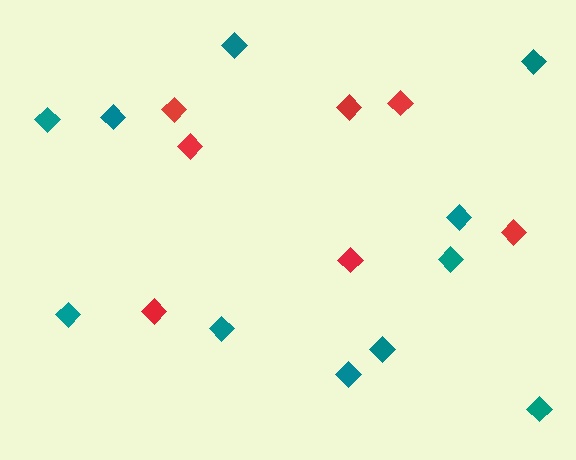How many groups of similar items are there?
There are 2 groups: one group of red diamonds (7) and one group of teal diamonds (11).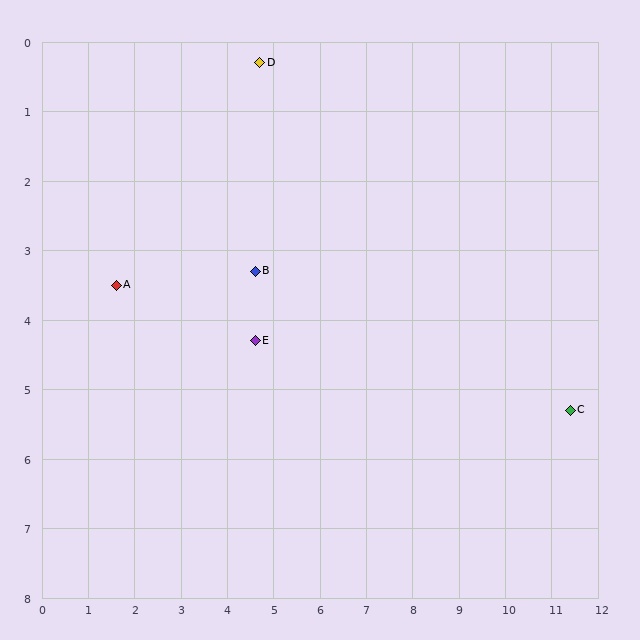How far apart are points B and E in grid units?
Points B and E are about 1.0 grid units apart.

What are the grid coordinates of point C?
Point C is at approximately (11.4, 5.3).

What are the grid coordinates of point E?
Point E is at approximately (4.6, 4.3).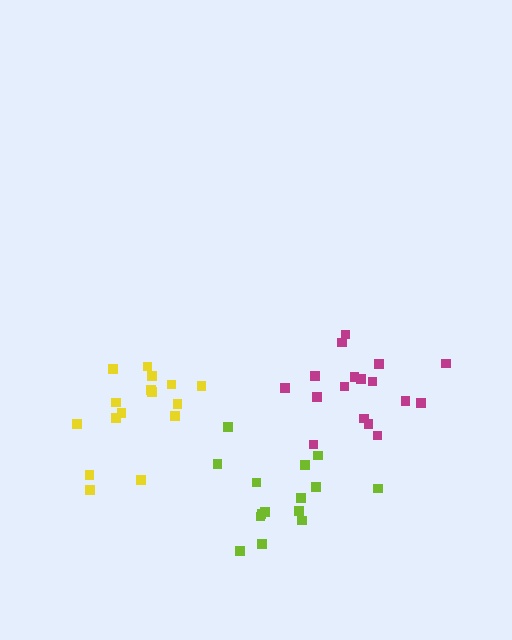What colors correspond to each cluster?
The clusters are colored: yellow, lime, magenta.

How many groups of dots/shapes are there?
There are 3 groups.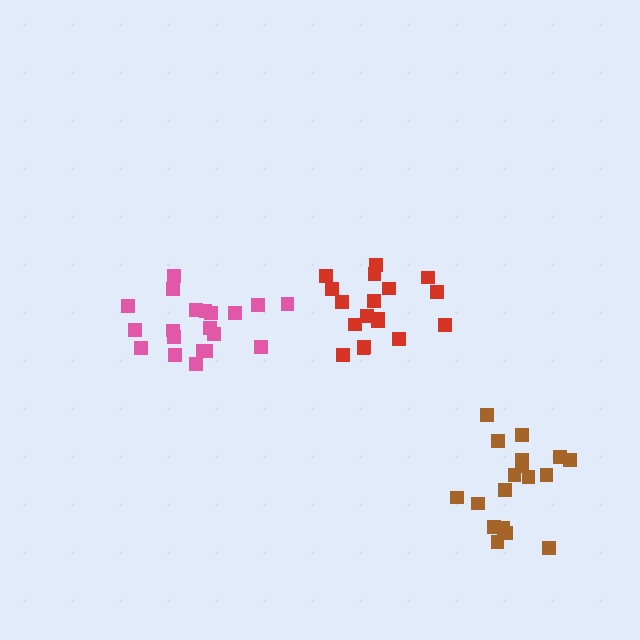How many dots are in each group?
Group 1: 18 dots, Group 2: 20 dots, Group 3: 18 dots (56 total).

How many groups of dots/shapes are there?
There are 3 groups.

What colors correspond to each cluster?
The clusters are colored: red, pink, brown.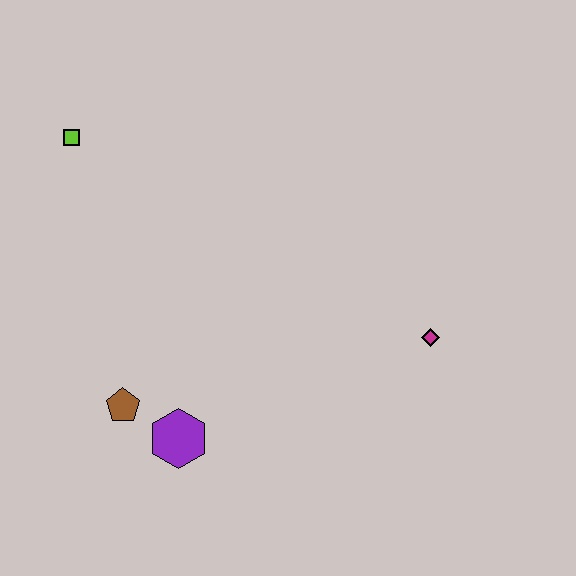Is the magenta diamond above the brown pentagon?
Yes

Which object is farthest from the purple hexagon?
The lime square is farthest from the purple hexagon.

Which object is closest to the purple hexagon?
The brown pentagon is closest to the purple hexagon.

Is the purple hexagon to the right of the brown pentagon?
Yes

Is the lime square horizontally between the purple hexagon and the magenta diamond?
No